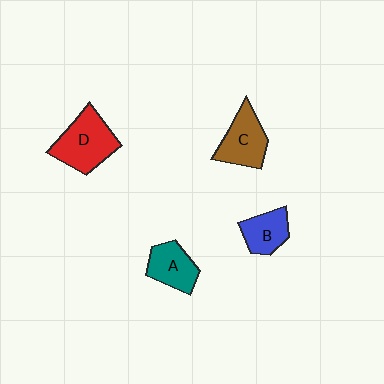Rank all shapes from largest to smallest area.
From largest to smallest: D (red), C (brown), A (teal), B (blue).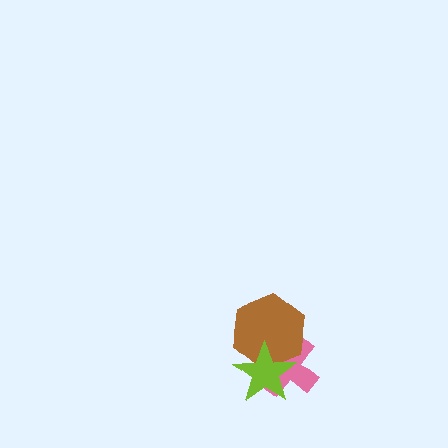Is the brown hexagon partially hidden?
Yes, it is partially covered by another shape.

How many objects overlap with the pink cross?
2 objects overlap with the pink cross.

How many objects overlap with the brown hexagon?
2 objects overlap with the brown hexagon.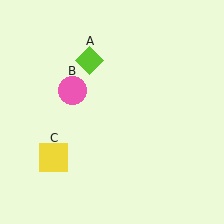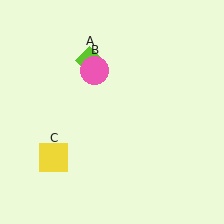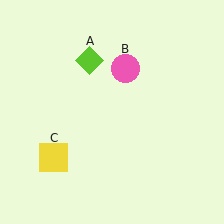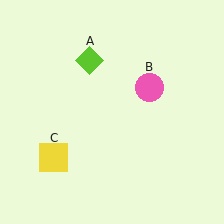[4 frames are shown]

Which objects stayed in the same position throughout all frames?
Lime diamond (object A) and yellow square (object C) remained stationary.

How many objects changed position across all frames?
1 object changed position: pink circle (object B).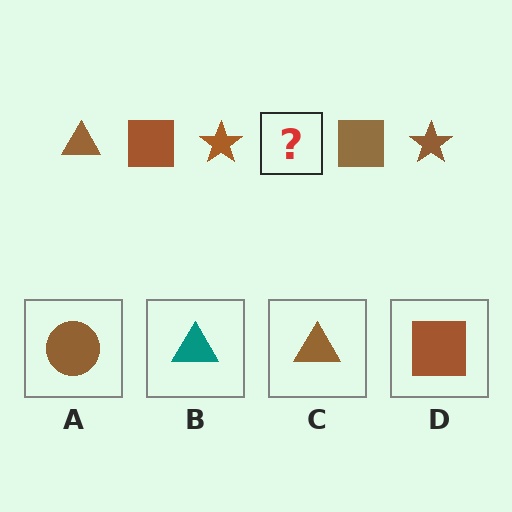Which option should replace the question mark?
Option C.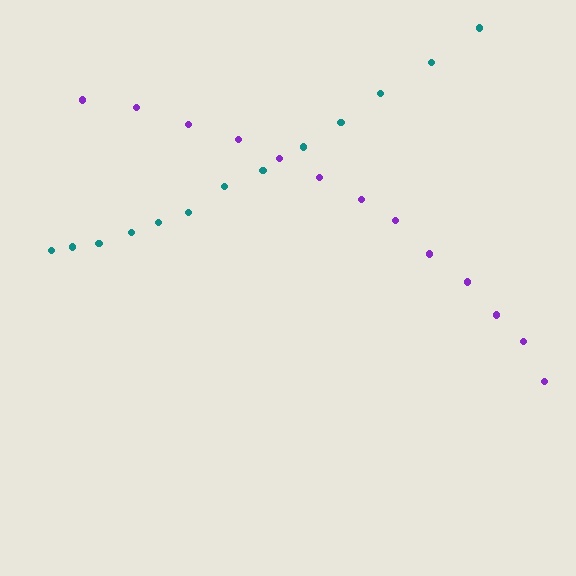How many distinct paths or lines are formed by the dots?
There are 2 distinct paths.